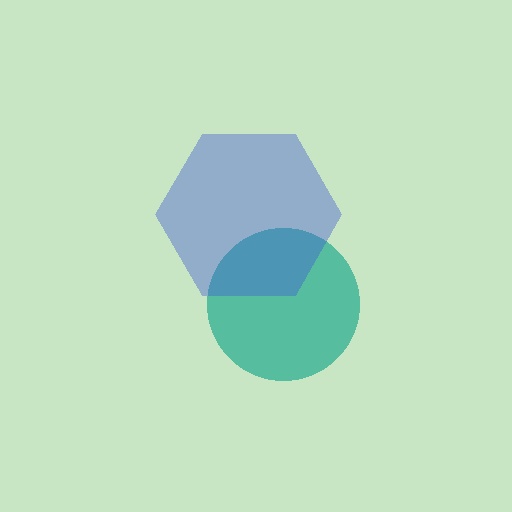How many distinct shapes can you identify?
There are 2 distinct shapes: a teal circle, a blue hexagon.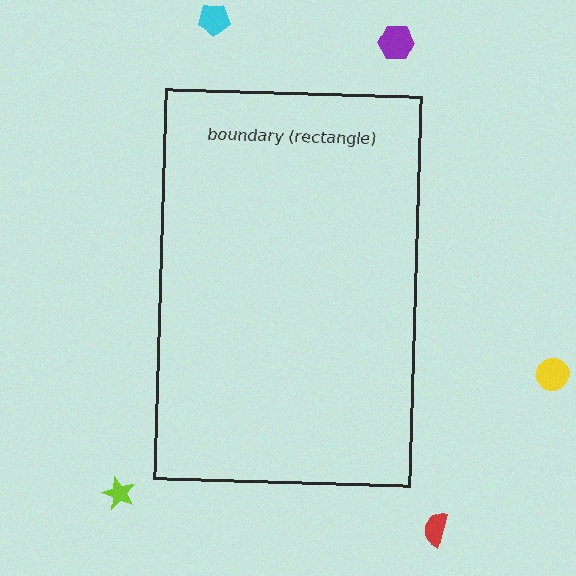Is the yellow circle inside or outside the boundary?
Outside.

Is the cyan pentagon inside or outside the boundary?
Outside.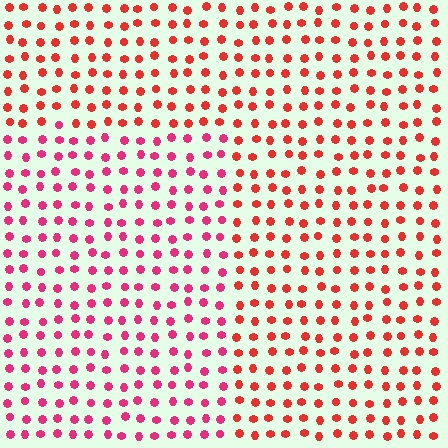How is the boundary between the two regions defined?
The boundary is defined purely by a slight shift in hue (about 28 degrees). Spacing, size, and orientation are identical on both sides.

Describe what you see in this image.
The image is filled with small red elements in a uniform arrangement. A rectangle-shaped region is visible where the elements are tinted to a slightly different hue, forming a subtle color boundary.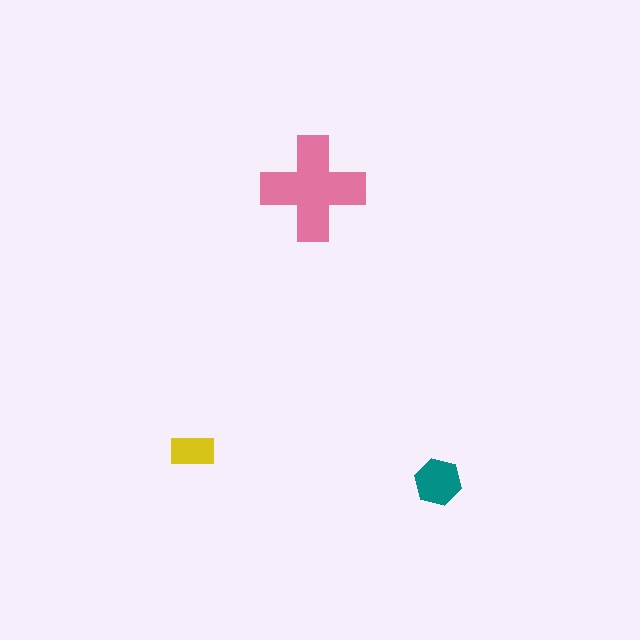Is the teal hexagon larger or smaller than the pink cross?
Smaller.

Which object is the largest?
The pink cross.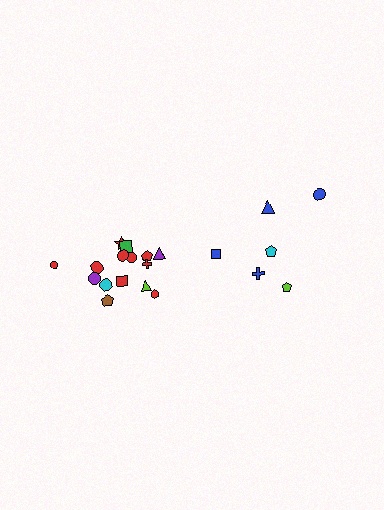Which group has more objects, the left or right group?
The left group.